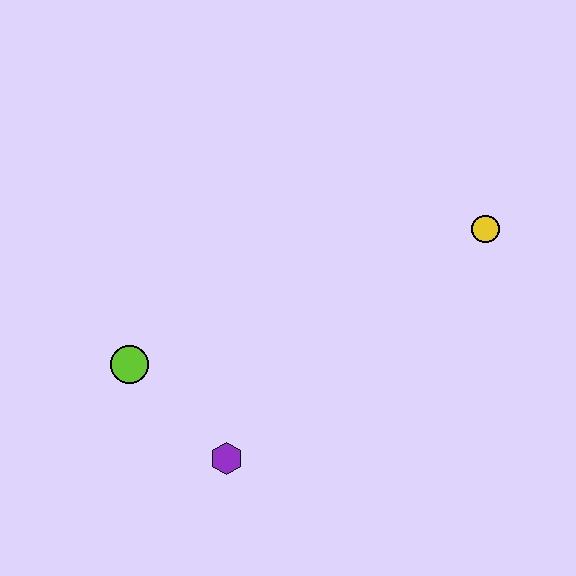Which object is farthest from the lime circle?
The yellow circle is farthest from the lime circle.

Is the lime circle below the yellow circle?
Yes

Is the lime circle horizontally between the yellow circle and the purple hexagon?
No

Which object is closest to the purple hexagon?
The lime circle is closest to the purple hexagon.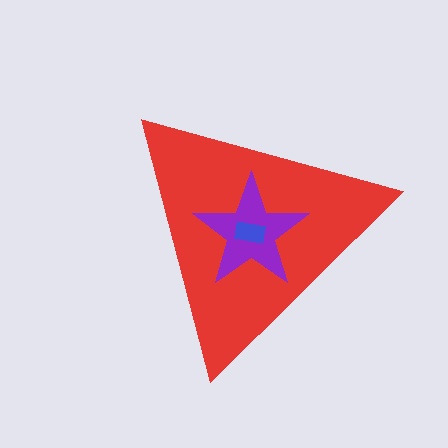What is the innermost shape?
The blue rectangle.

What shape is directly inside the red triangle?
The purple star.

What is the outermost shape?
The red triangle.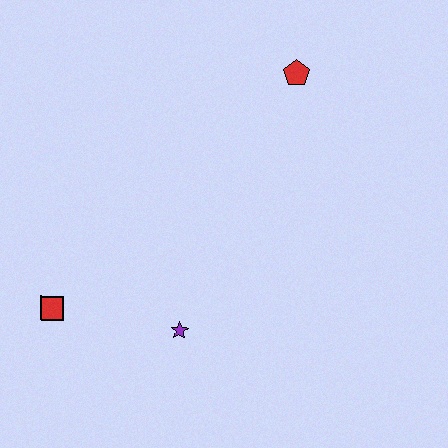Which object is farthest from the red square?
The red pentagon is farthest from the red square.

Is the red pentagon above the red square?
Yes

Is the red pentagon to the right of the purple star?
Yes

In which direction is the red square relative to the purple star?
The red square is to the left of the purple star.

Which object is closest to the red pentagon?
The purple star is closest to the red pentagon.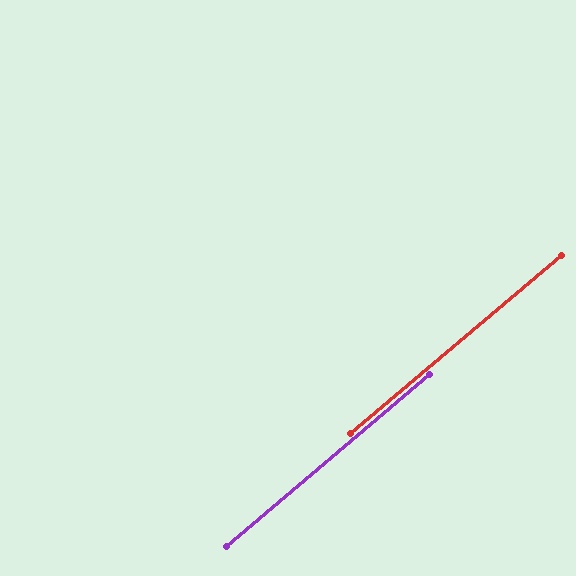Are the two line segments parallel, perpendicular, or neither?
Parallel — their directions differ by only 0.1°.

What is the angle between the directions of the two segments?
Approximately 0 degrees.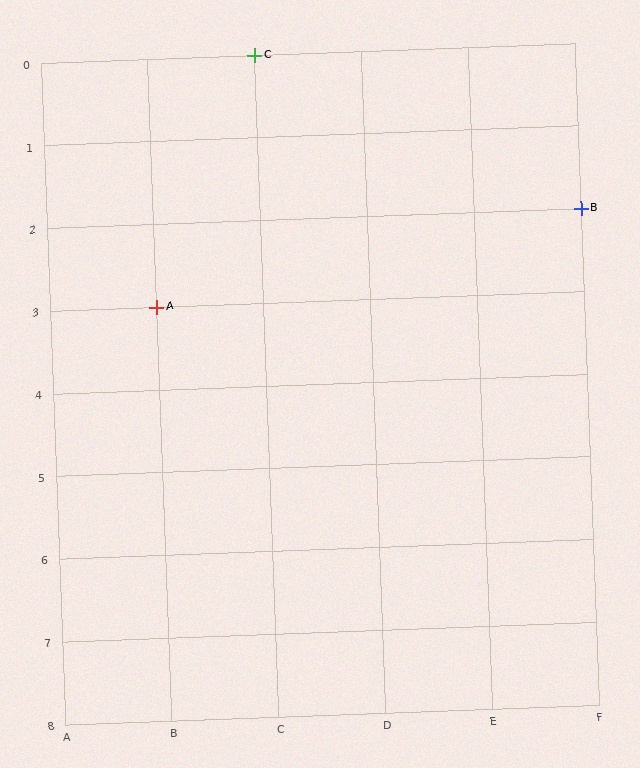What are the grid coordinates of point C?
Point C is at grid coordinates (C, 0).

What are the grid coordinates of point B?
Point B is at grid coordinates (F, 2).